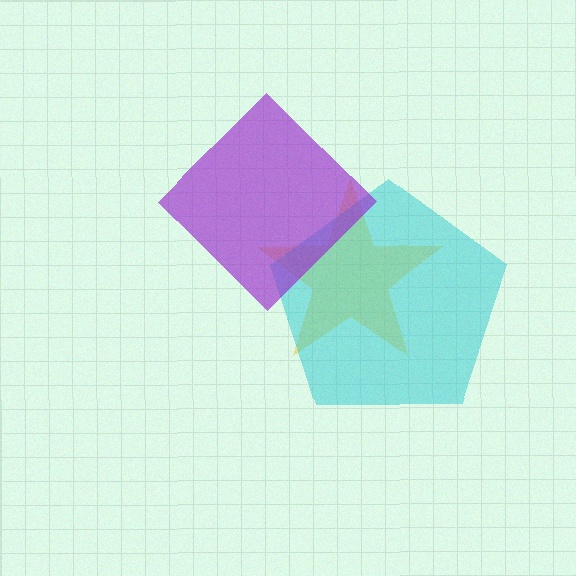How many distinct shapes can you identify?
There are 3 distinct shapes: a yellow star, a cyan pentagon, a purple diamond.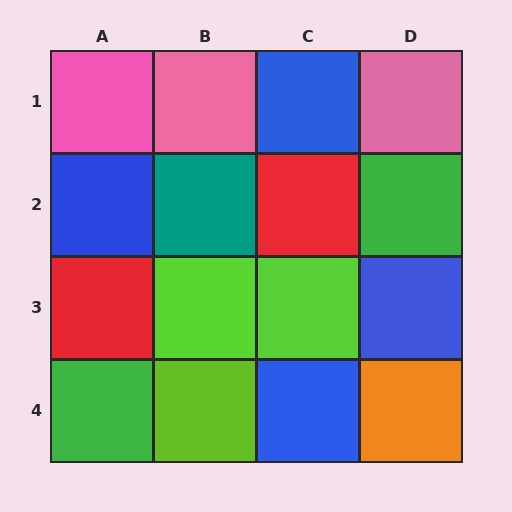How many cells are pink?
3 cells are pink.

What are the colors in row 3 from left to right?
Red, lime, lime, blue.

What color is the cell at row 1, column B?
Pink.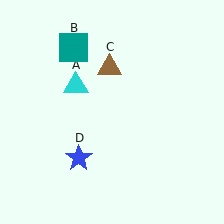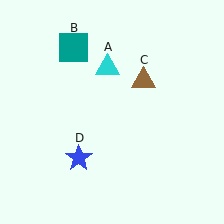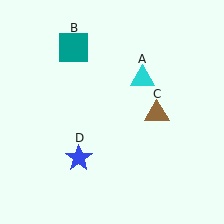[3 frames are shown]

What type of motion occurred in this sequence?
The cyan triangle (object A), brown triangle (object C) rotated clockwise around the center of the scene.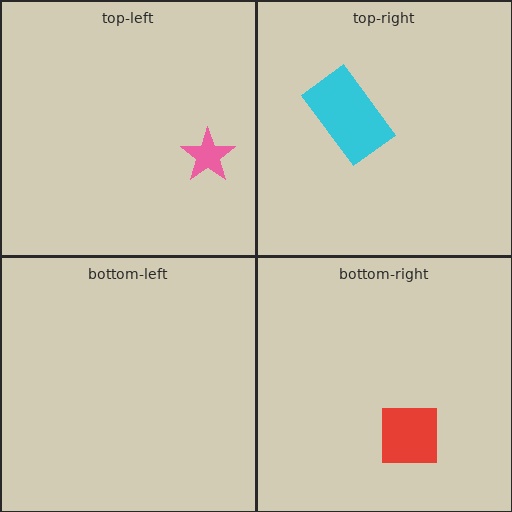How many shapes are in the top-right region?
1.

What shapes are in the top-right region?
The cyan rectangle.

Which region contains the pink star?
The top-left region.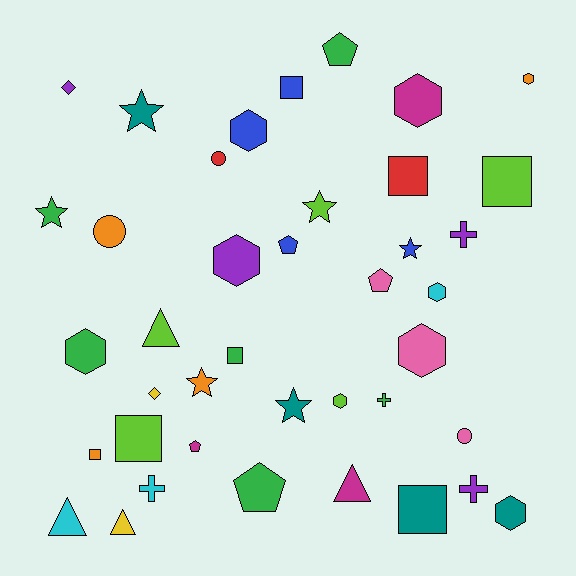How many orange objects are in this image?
There are 4 orange objects.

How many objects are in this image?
There are 40 objects.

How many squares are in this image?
There are 7 squares.